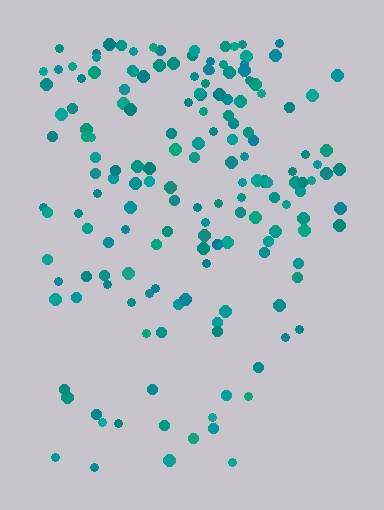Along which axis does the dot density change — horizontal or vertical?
Vertical.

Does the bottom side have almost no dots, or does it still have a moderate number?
Still a moderate number, just noticeably fewer than the top.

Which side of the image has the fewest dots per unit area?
The bottom.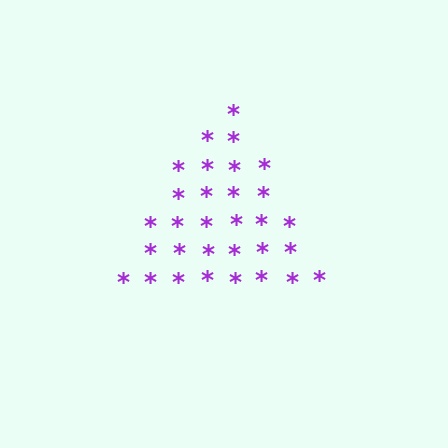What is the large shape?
The large shape is a triangle.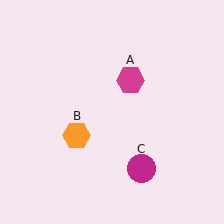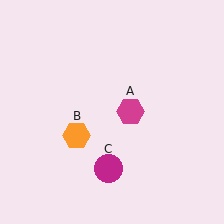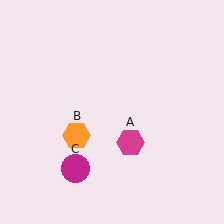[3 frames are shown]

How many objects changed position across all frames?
2 objects changed position: magenta hexagon (object A), magenta circle (object C).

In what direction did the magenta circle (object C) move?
The magenta circle (object C) moved left.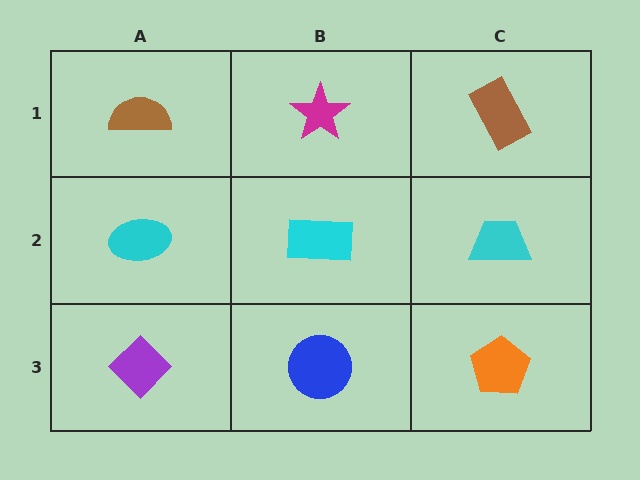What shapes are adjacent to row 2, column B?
A magenta star (row 1, column B), a blue circle (row 3, column B), a cyan ellipse (row 2, column A), a cyan trapezoid (row 2, column C).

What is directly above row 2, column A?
A brown semicircle.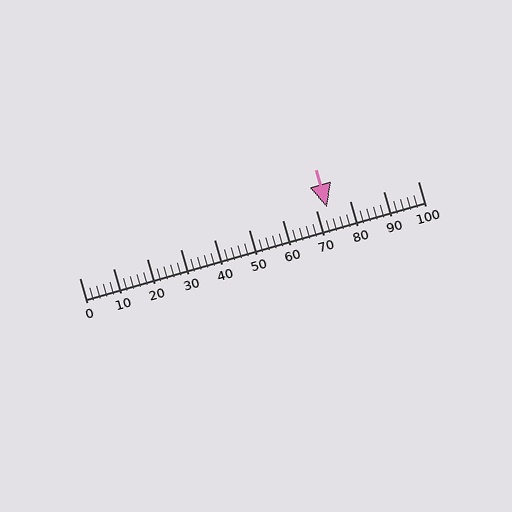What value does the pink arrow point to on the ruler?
The pink arrow points to approximately 73.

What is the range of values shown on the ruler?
The ruler shows values from 0 to 100.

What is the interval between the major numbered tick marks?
The major tick marks are spaced 10 units apart.